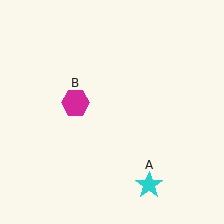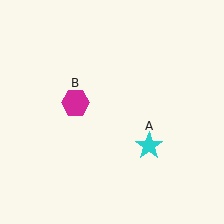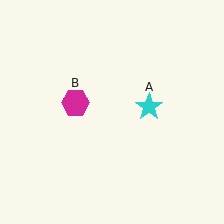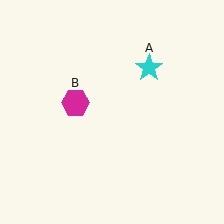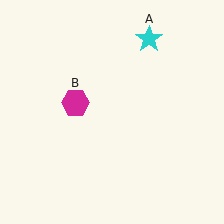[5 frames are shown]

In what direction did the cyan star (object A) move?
The cyan star (object A) moved up.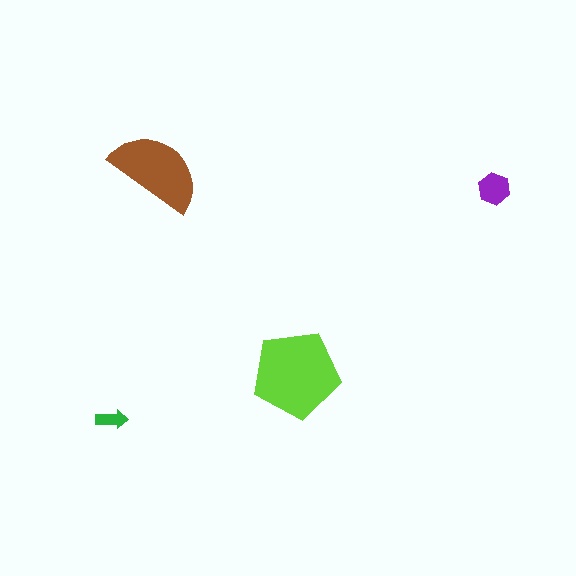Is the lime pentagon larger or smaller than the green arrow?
Larger.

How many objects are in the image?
There are 4 objects in the image.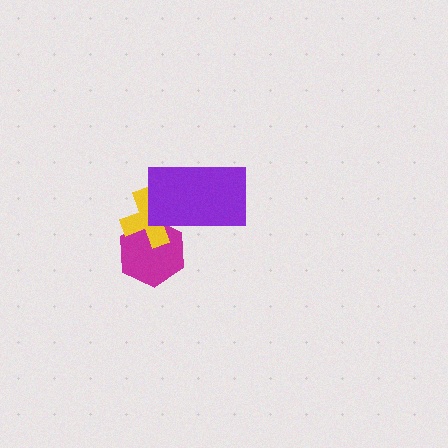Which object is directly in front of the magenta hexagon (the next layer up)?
The yellow cross is directly in front of the magenta hexagon.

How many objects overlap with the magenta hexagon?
2 objects overlap with the magenta hexagon.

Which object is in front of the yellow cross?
The purple rectangle is in front of the yellow cross.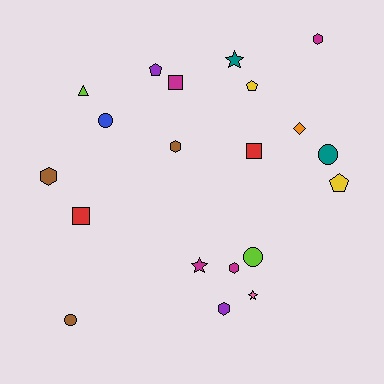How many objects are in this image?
There are 20 objects.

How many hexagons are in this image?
There are 5 hexagons.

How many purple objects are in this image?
There are 2 purple objects.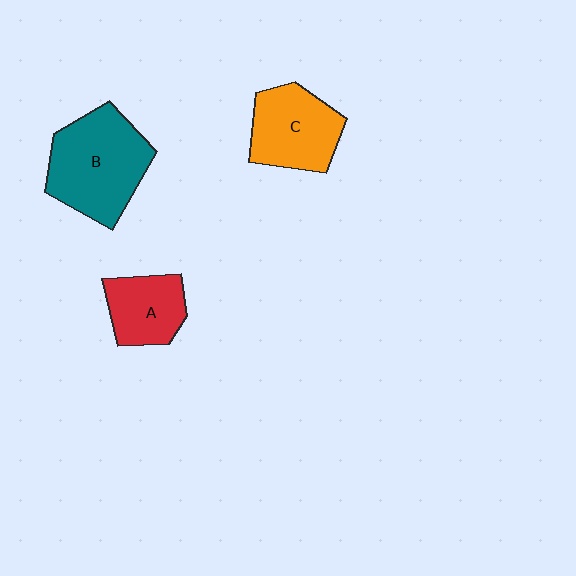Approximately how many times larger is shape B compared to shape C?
Approximately 1.4 times.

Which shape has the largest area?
Shape B (teal).